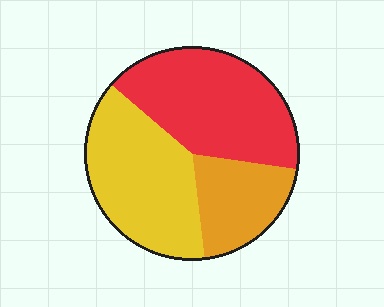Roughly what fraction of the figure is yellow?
Yellow takes up between a third and a half of the figure.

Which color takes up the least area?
Orange, at roughly 20%.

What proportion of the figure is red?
Red takes up about two fifths (2/5) of the figure.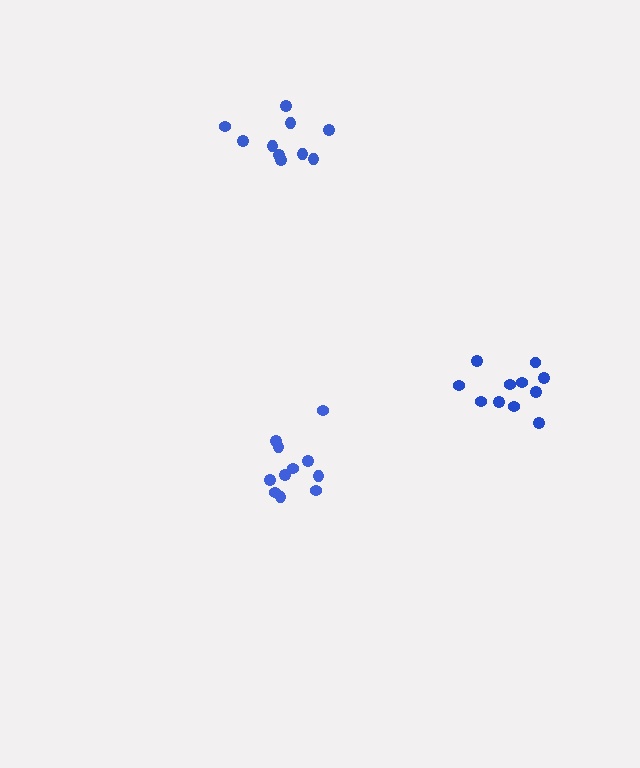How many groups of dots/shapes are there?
There are 3 groups.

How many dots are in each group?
Group 1: 11 dots, Group 2: 10 dots, Group 3: 11 dots (32 total).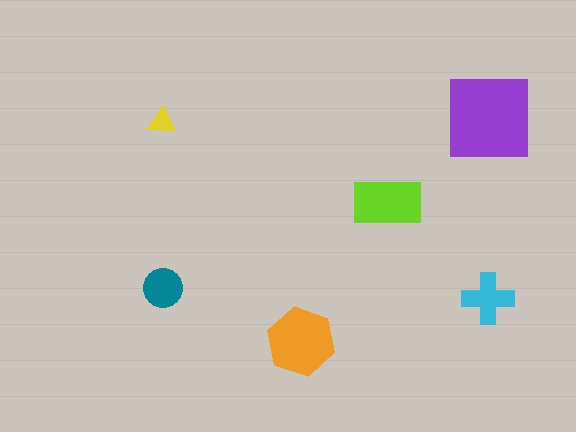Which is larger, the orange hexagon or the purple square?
The purple square.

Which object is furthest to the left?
The yellow triangle is leftmost.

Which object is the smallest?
The yellow triangle.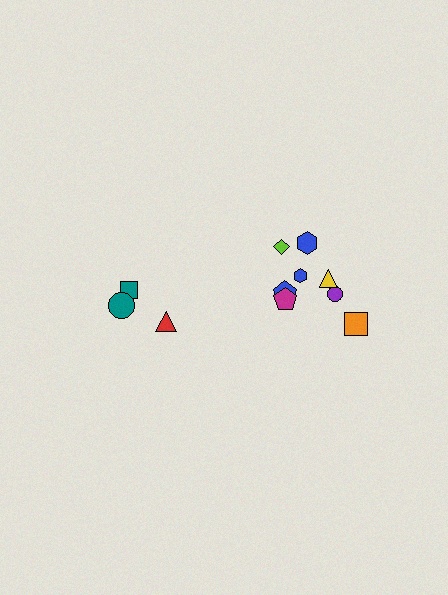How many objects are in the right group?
There are 8 objects.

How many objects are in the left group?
There are 4 objects.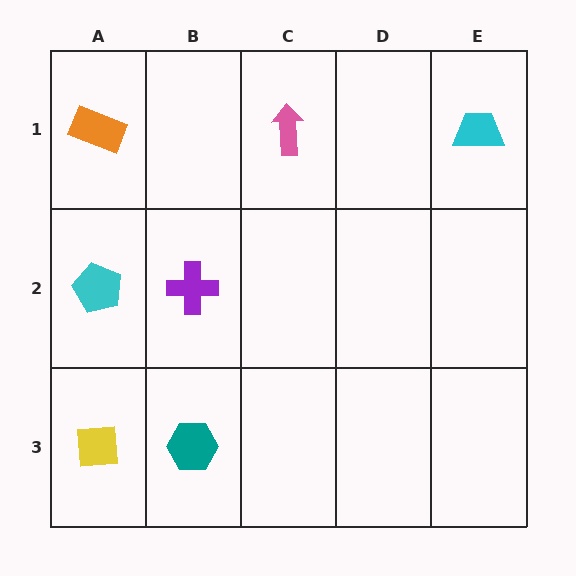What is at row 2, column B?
A purple cross.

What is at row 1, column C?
A pink arrow.